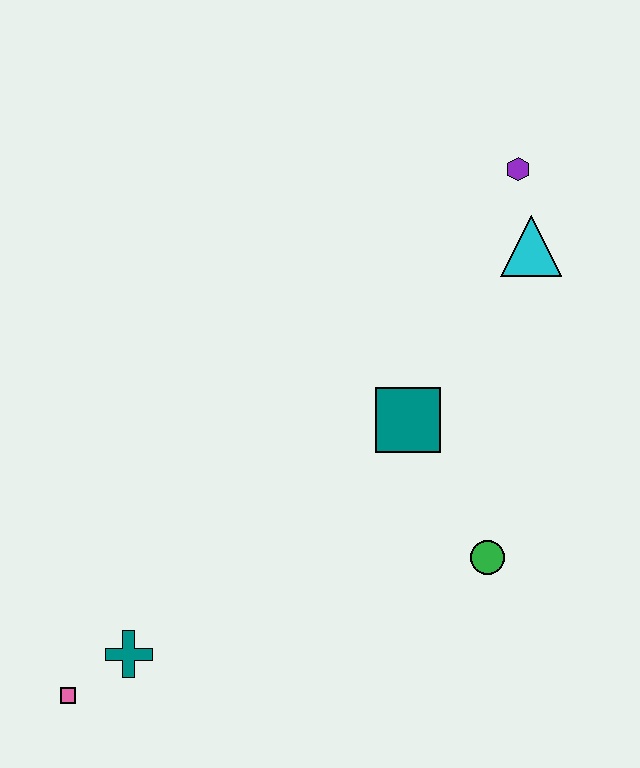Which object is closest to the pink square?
The teal cross is closest to the pink square.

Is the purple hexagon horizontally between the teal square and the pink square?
No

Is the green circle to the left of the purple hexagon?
Yes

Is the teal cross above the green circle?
No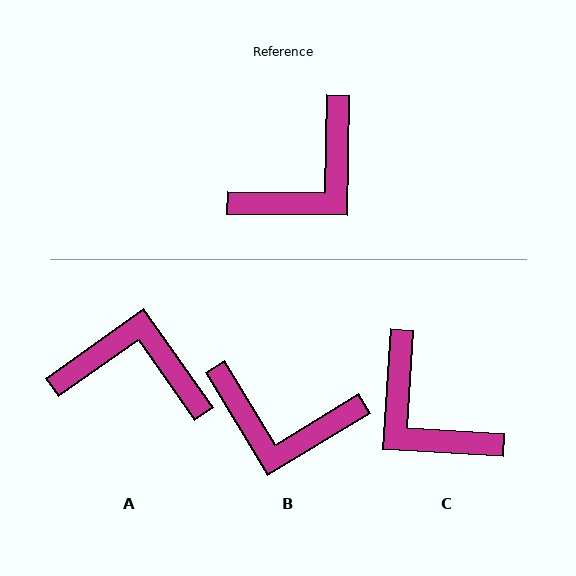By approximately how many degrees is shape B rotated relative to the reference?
Approximately 58 degrees clockwise.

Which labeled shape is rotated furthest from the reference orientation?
A, about 126 degrees away.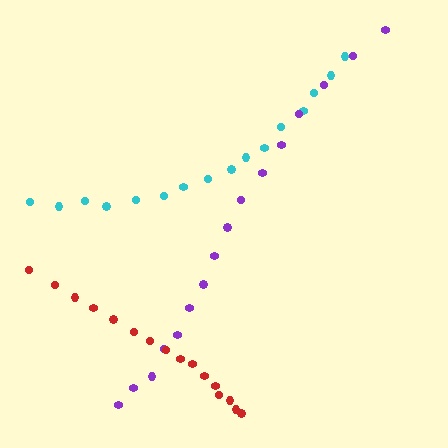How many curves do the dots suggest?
There are 3 distinct paths.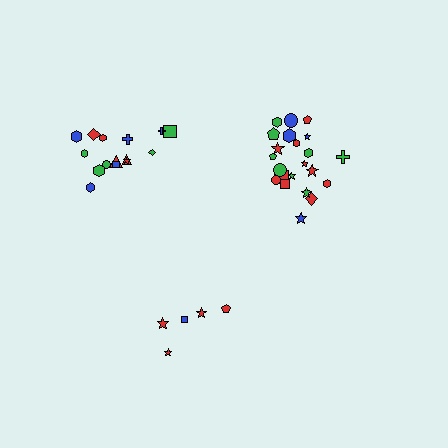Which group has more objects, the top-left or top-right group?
The top-right group.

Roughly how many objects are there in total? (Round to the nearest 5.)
Roughly 40 objects in total.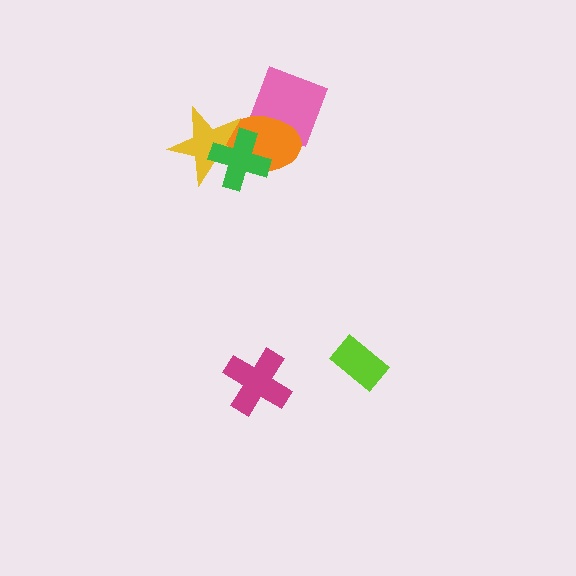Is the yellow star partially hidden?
Yes, it is partially covered by another shape.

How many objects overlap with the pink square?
1 object overlaps with the pink square.